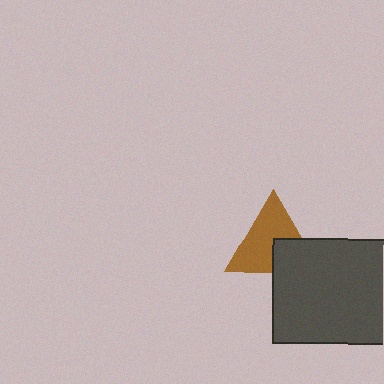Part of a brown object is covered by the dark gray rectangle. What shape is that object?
It is a triangle.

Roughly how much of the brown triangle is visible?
Most of it is visible (roughly 68%).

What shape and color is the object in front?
The object in front is a dark gray rectangle.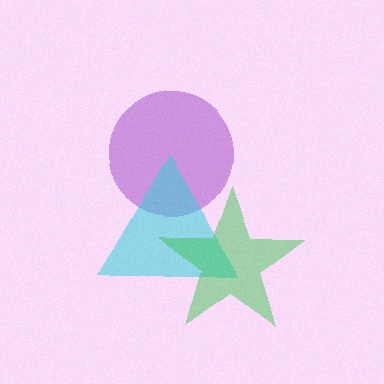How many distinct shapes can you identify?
There are 3 distinct shapes: a purple circle, a cyan triangle, a green star.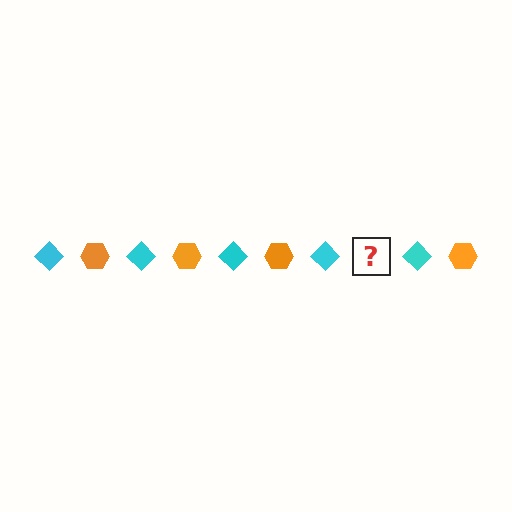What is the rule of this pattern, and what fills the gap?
The rule is that the pattern alternates between cyan diamond and orange hexagon. The gap should be filled with an orange hexagon.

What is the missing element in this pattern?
The missing element is an orange hexagon.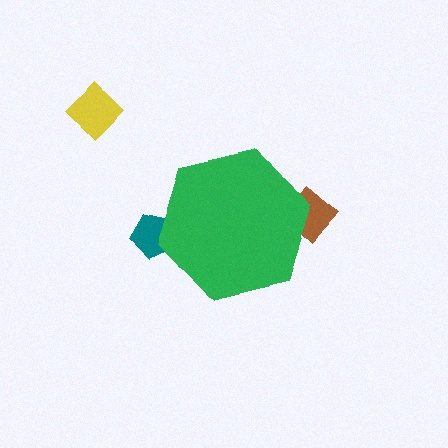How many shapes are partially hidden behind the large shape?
2 shapes are partially hidden.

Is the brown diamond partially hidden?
Yes, the brown diamond is partially hidden behind the green hexagon.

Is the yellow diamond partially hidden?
No, the yellow diamond is fully visible.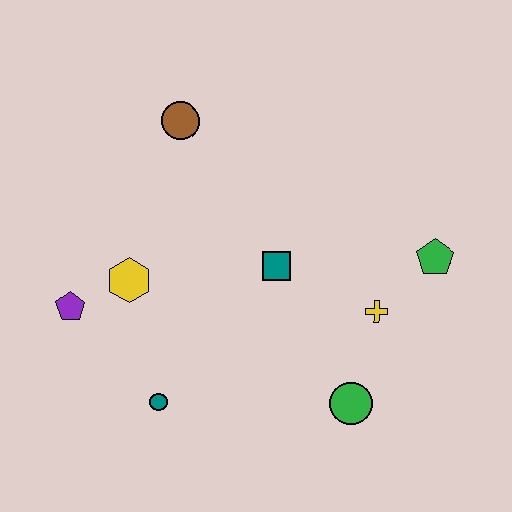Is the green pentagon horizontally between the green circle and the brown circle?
No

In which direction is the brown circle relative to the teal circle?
The brown circle is above the teal circle.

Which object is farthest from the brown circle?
The green circle is farthest from the brown circle.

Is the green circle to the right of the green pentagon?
No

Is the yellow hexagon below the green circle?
No